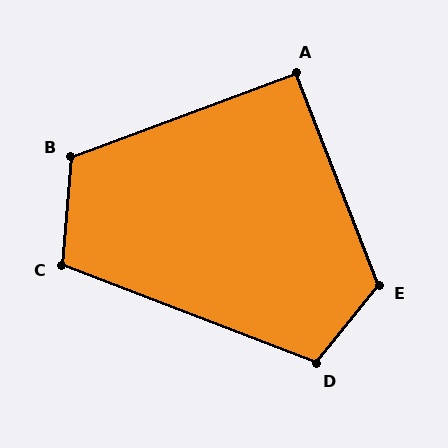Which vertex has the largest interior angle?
E, at approximately 120 degrees.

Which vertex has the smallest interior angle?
A, at approximately 91 degrees.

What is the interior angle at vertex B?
Approximately 115 degrees (obtuse).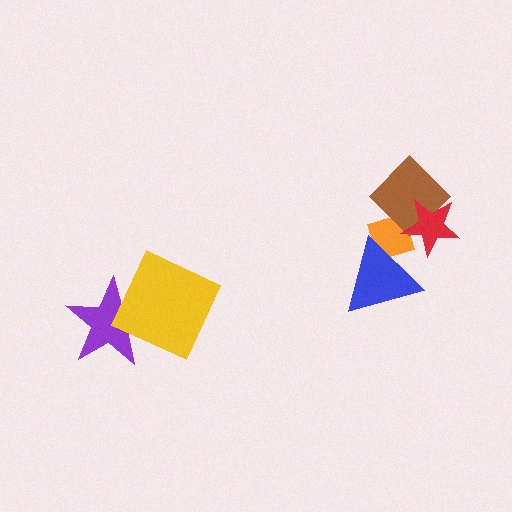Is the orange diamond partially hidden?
Yes, it is partially covered by another shape.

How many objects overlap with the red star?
2 objects overlap with the red star.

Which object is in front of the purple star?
The yellow square is in front of the purple star.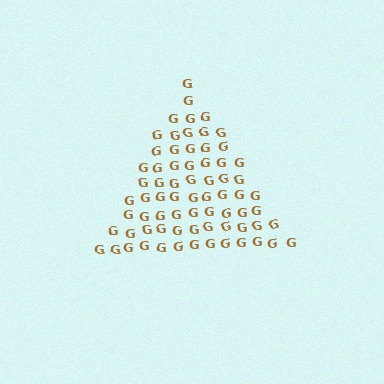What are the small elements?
The small elements are letter G's.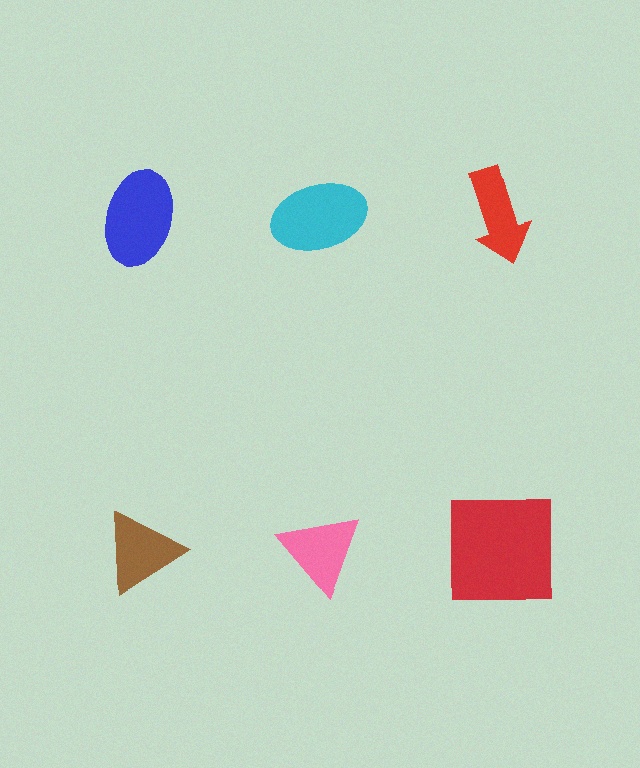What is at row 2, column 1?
A brown triangle.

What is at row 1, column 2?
A cyan ellipse.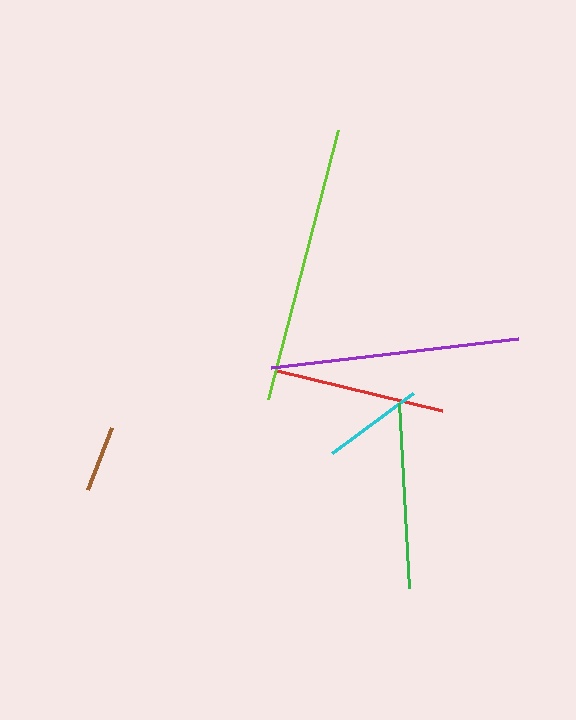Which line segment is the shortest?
The brown line is the shortest at approximately 67 pixels.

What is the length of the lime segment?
The lime segment is approximately 278 pixels long.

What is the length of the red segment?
The red segment is approximately 170 pixels long.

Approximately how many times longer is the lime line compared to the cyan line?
The lime line is approximately 2.7 times the length of the cyan line.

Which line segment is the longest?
The lime line is the longest at approximately 278 pixels.